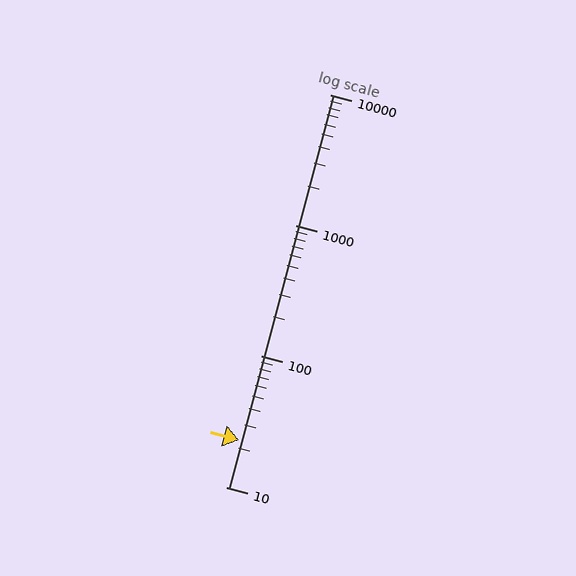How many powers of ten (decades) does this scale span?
The scale spans 3 decades, from 10 to 10000.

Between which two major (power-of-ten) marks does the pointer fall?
The pointer is between 10 and 100.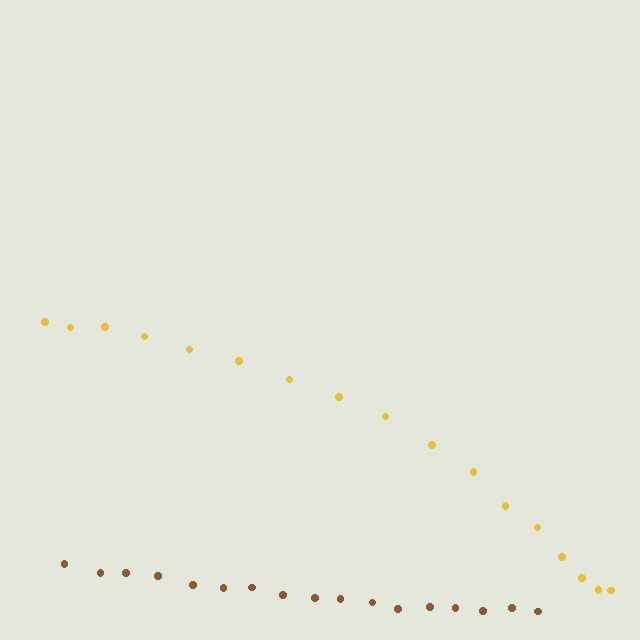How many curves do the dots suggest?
There are 2 distinct paths.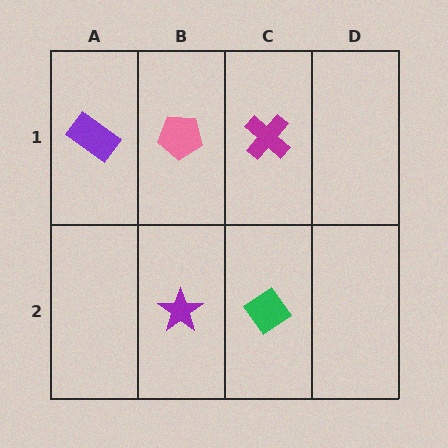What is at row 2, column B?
A purple star.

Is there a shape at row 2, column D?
No, that cell is empty.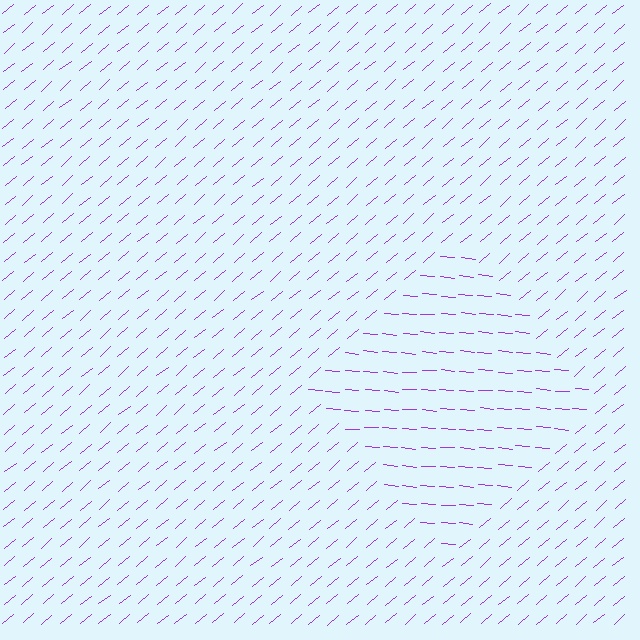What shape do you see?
I see a diamond.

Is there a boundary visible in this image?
Yes, there is a texture boundary formed by a change in line orientation.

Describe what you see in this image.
The image is filled with small purple line segments. A diamond region in the image has lines oriented differently from the surrounding lines, creating a visible texture boundary.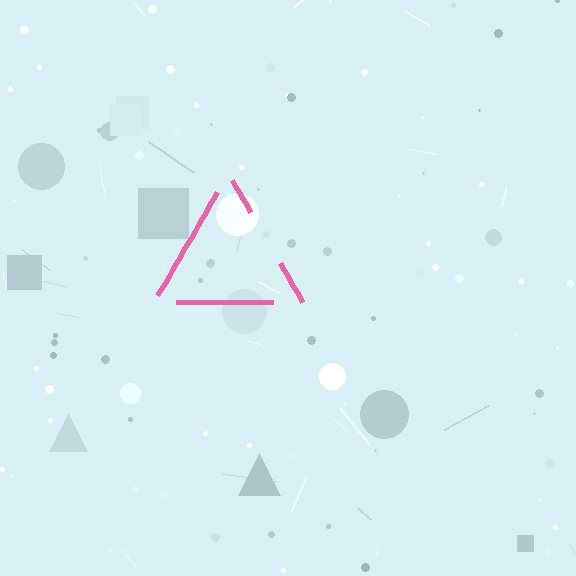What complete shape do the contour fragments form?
The contour fragments form a triangle.